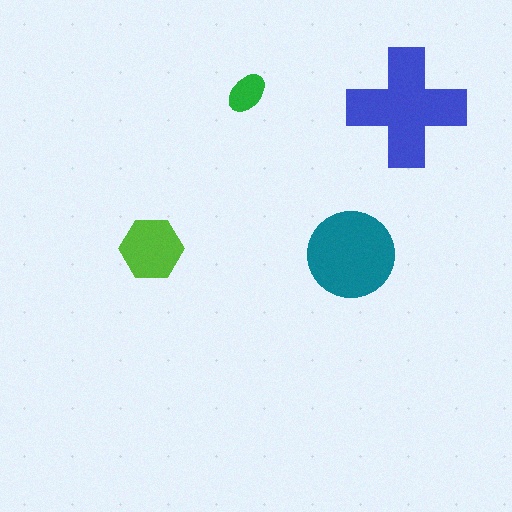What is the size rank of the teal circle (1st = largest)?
2nd.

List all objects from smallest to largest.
The green ellipse, the lime hexagon, the teal circle, the blue cross.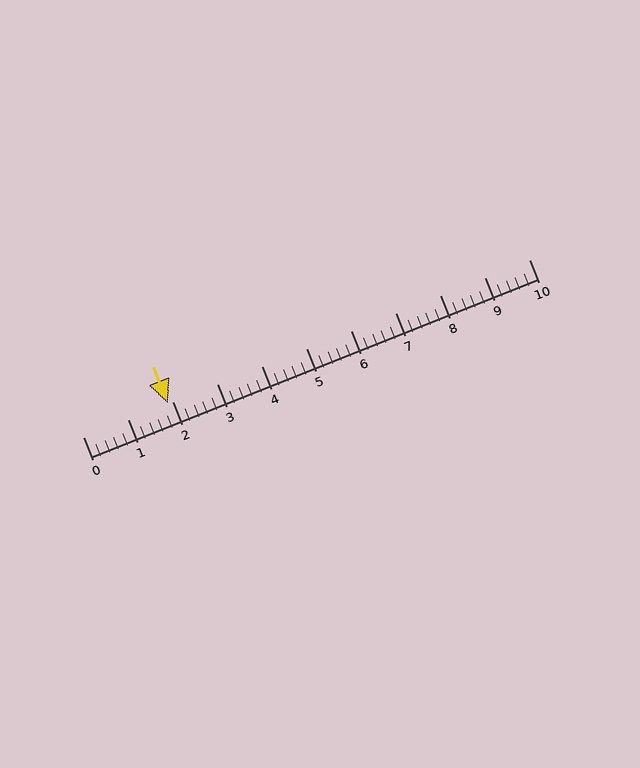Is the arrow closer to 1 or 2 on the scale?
The arrow is closer to 2.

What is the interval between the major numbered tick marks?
The major tick marks are spaced 1 units apart.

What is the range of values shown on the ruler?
The ruler shows values from 0 to 10.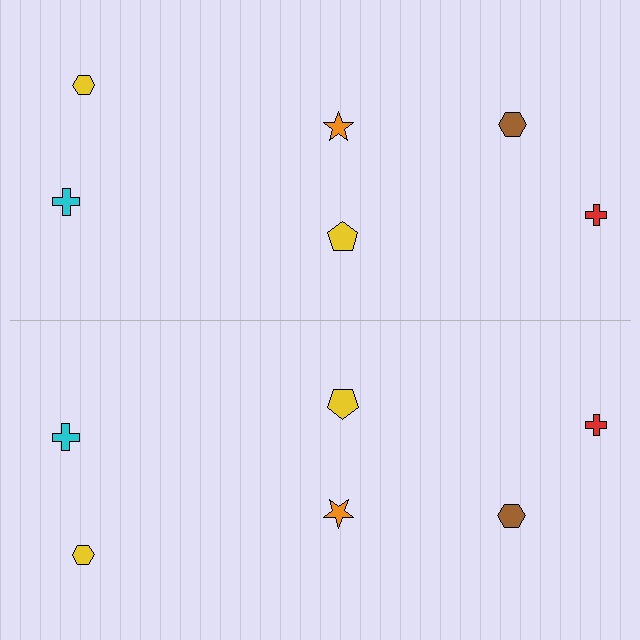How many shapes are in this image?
There are 12 shapes in this image.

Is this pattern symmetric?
Yes, this pattern has bilateral (reflection) symmetry.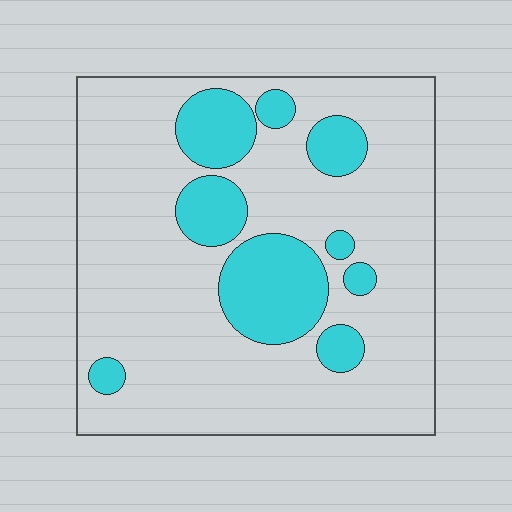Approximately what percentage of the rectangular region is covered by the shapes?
Approximately 20%.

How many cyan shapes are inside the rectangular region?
9.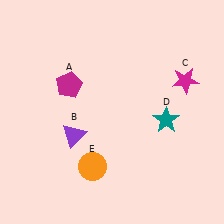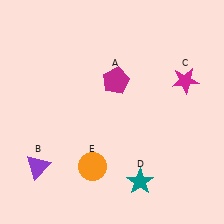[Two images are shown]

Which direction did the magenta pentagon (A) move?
The magenta pentagon (A) moved right.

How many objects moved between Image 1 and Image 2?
3 objects moved between the two images.